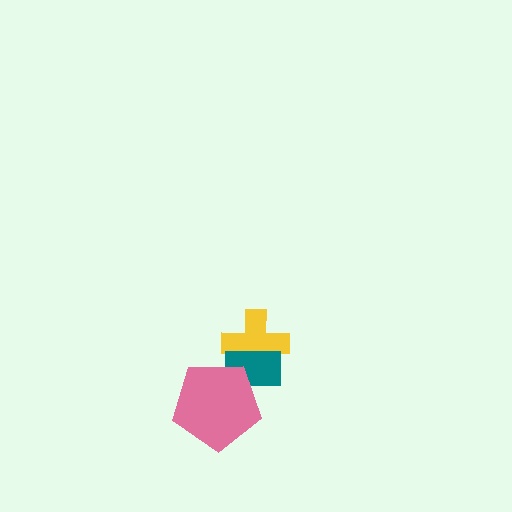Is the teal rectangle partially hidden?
Yes, it is partially covered by another shape.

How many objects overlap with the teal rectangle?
2 objects overlap with the teal rectangle.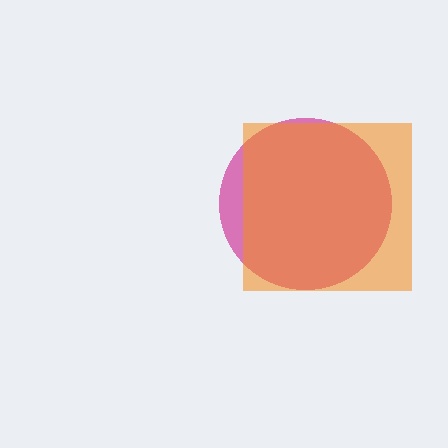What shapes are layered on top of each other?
The layered shapes are: a magenta circle, an orange square.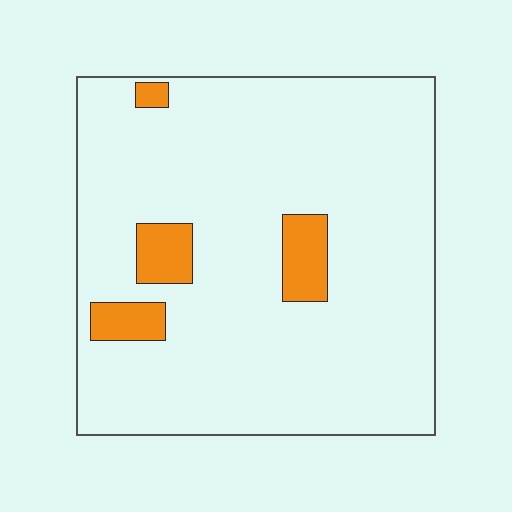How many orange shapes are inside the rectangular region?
4.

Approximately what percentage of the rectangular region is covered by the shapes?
Approximately 10%.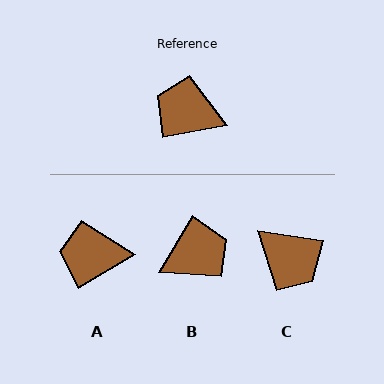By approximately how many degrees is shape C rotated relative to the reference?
Approximately 160 degrees counter-clockwise.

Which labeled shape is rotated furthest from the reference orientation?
C, about 160 degrees away.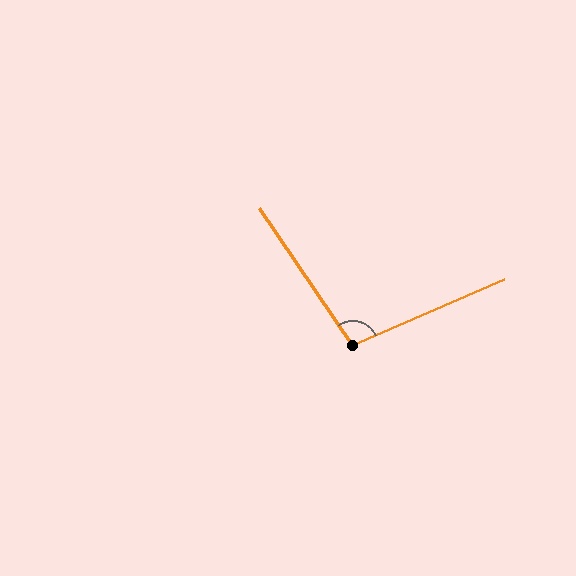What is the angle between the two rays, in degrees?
Approximately 101 degrees.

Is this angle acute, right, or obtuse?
It is obtuse.